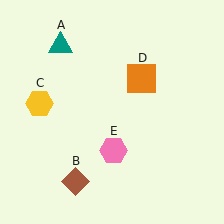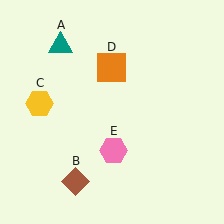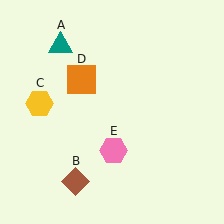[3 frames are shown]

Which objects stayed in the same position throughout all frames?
Teal triangle (object A) and brown diamond (object B) and yellow hexagon (object C) and pink hexagon (object E) remained stationary.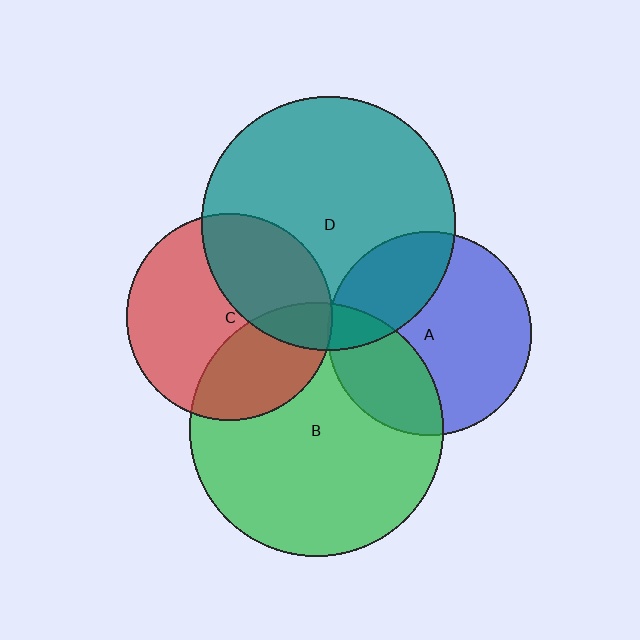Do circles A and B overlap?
Yes.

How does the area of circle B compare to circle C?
Approximately 1.5 times.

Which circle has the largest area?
Circle D (teal).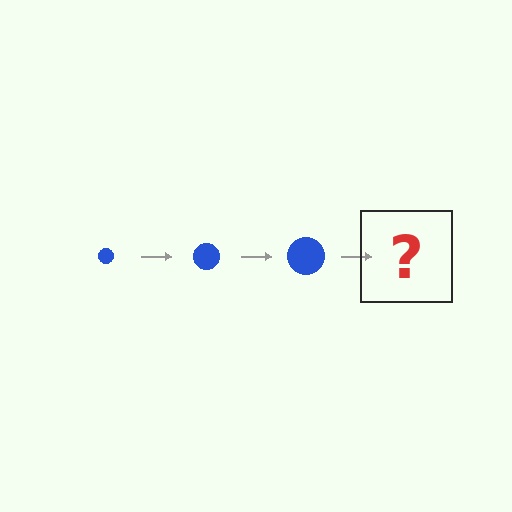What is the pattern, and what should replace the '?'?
The pattern is that the circle gets progressively larger each step. The '?' should be a blue circle, larger than the previous one.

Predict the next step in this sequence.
The next step is a blue circle, larger than the previous one.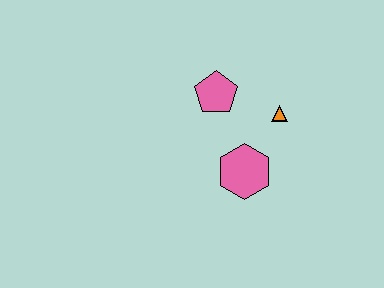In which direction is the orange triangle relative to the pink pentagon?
The orange triangle is to the right of the pink pentagon.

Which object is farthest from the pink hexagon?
The pink pentagon is farthest from the pink hexagon.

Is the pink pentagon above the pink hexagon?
Yes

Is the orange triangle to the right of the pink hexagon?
Yes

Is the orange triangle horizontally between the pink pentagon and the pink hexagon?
No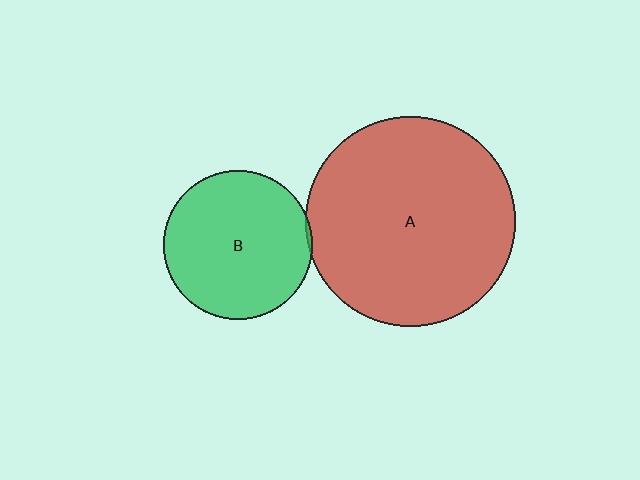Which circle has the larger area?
Circle A (red).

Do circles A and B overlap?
Yes.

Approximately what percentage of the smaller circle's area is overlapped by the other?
Approximately 5%.